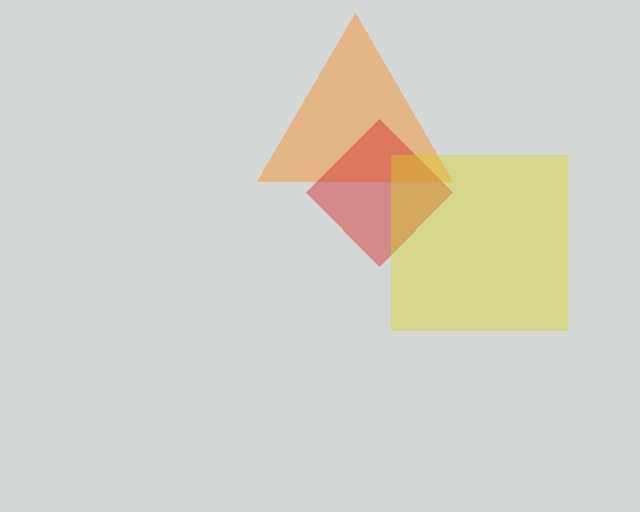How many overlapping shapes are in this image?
There are 3 overlapping shapes in the image.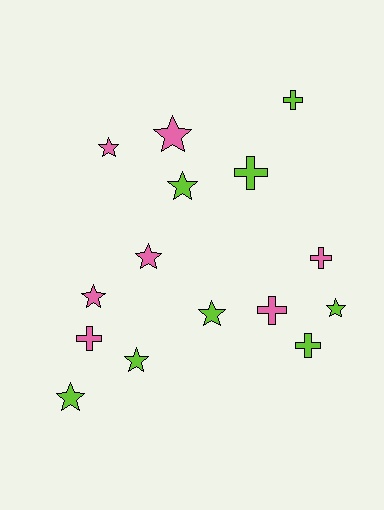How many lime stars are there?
There are 5 lime stars.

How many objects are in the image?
There are 15 objects.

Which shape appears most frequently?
Star, with 9 objects.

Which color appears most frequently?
Lime, with 8 objects.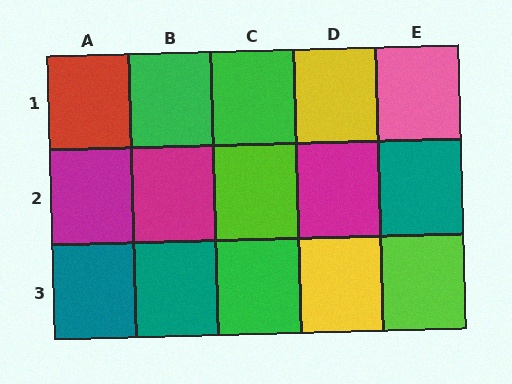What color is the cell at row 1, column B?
Green.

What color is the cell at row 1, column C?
Green.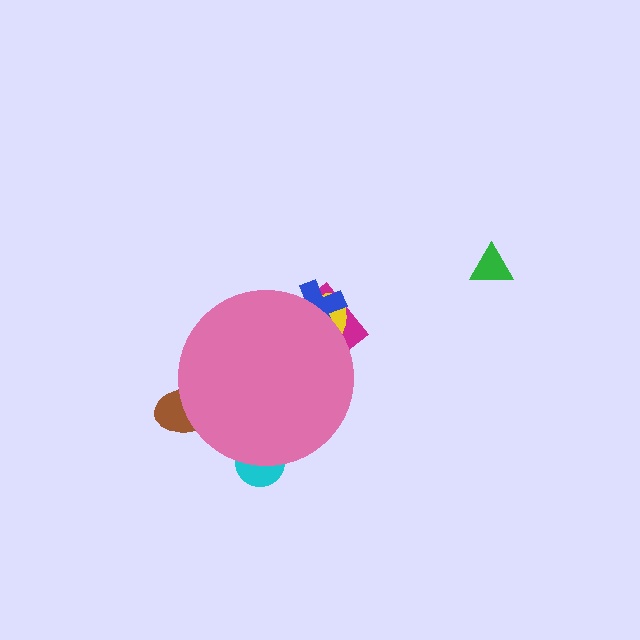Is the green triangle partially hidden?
No, the green triangle is fully visible.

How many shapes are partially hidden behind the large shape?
5 shapes are partially hidden.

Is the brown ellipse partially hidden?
Yes, the brown ellipse is partially hidden behind the pink circle.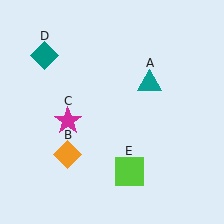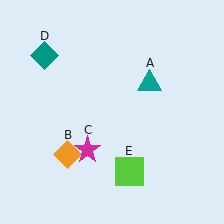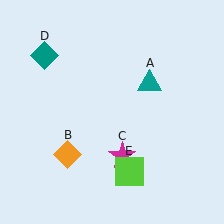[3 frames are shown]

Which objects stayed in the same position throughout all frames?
Teal triangle (object A) and orange diamond (object B) and teal diamond (object D) and lime square (object E) remained stationary.